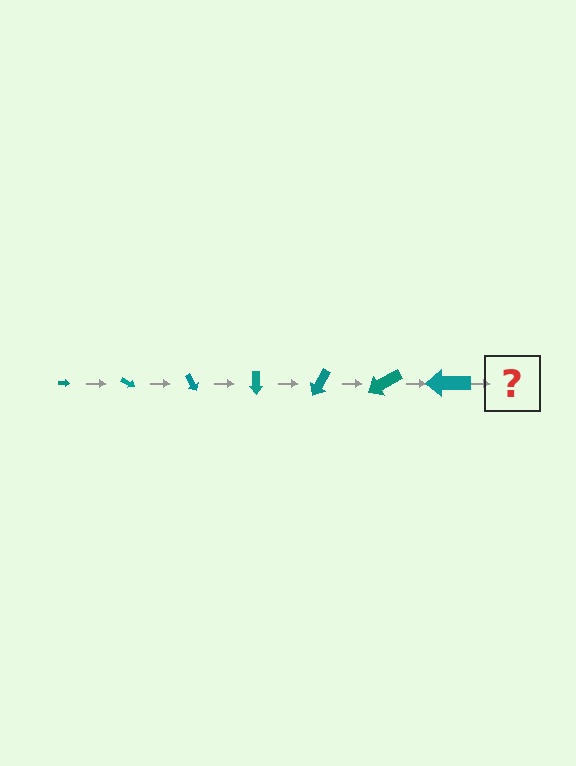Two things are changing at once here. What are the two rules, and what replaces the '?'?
The two rules are that the arrow grows larger each step and it rotates 30 degrees each step. The '?' should be an arrow, larger than the previous one and rotated 210 degrees from the start.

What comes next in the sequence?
The next element should be an arrow, larger than the previous one and rotated 210 degrees from the start.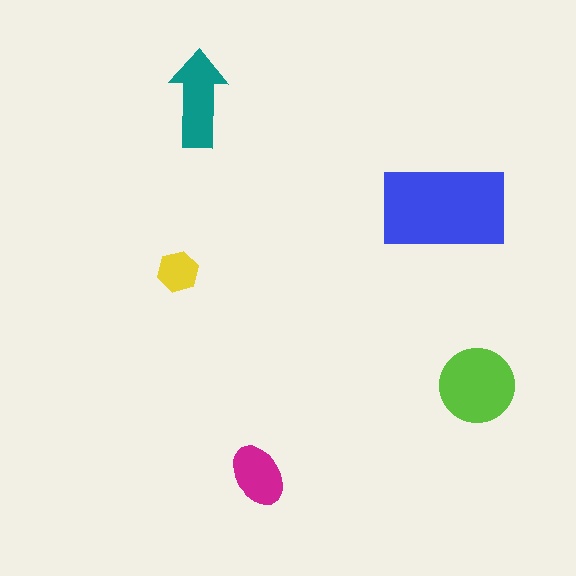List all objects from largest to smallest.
The blue rectangle, the lime circle, the teal arrow, the magenta ellipse, the yellow hexagon.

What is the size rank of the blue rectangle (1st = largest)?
1st.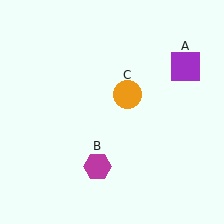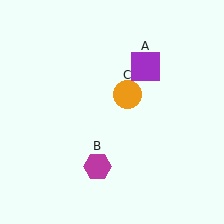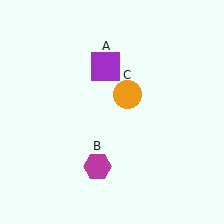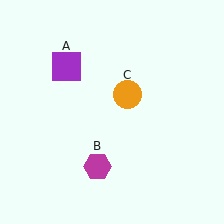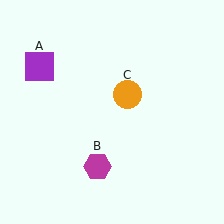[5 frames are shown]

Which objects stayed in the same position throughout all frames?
Magenta hexagon (object B) and orange circle (object C) remained stationary.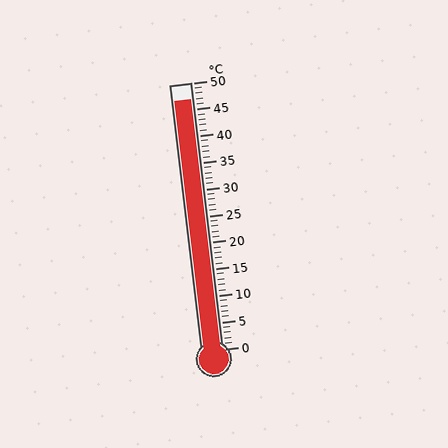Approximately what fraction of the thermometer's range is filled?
The thermometer is filled to approximately 95% of its range.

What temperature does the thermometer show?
The thermometer shows approximately 47°C.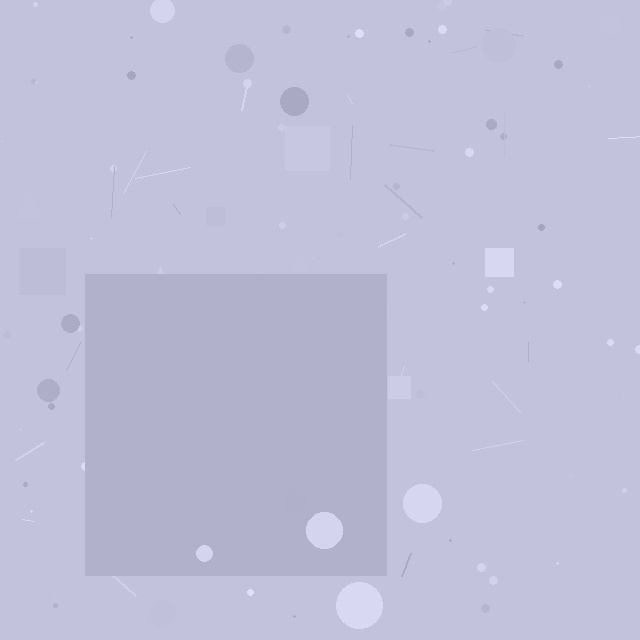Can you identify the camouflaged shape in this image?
The camouflaged shape is a square.